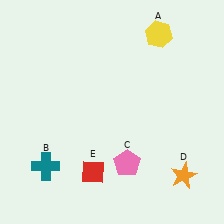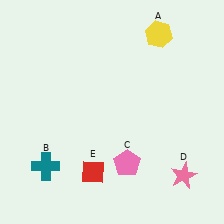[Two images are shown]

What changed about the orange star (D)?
In Image 1, D is orange. In Image 2, it changed to pink.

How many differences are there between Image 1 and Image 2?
There is 1 difference between the two images.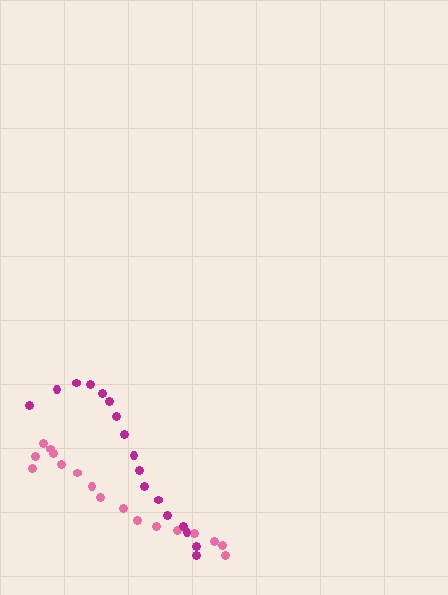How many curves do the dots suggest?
There are 2 distinct paths.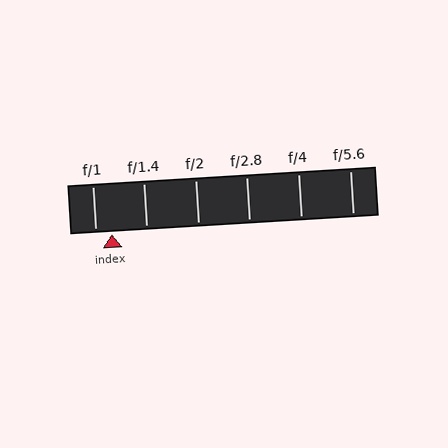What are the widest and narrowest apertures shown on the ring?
The widest aperture shown is f/1 and the narrowest is f/5.6.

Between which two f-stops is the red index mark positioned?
The index mark is between f/1 and f/1.4.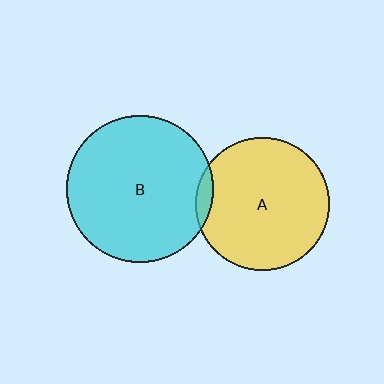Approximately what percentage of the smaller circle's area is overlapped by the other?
Approximately 5%.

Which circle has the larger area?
Circle B (cyan).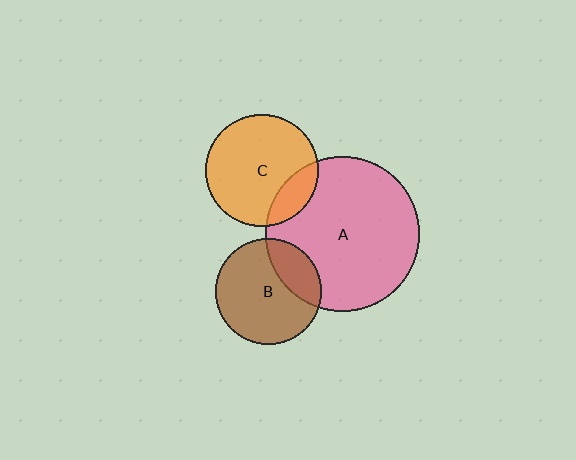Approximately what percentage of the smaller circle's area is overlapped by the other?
Approximately 25%.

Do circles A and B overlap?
Yes.